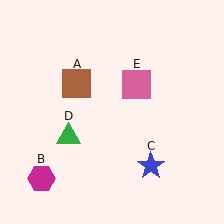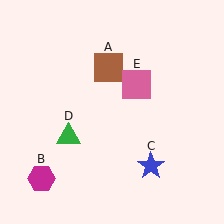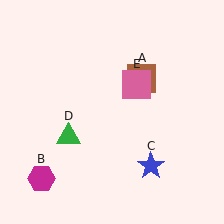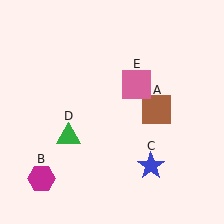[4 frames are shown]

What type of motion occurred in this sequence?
The brown square (object A) rotated clockwise around the center of the scene.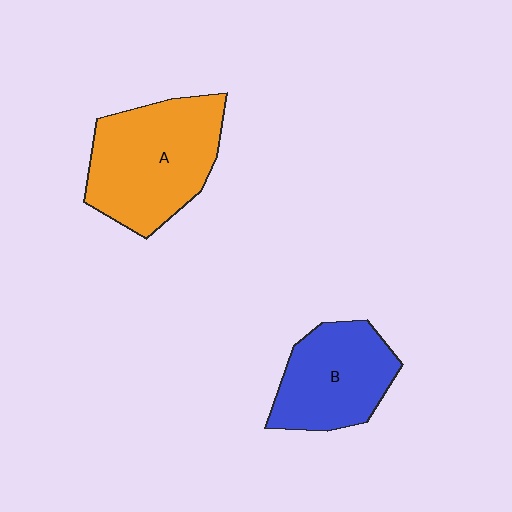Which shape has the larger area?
Shape A (orange).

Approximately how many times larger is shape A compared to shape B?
Approximately 1.3 times.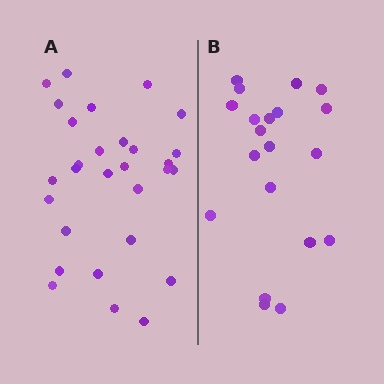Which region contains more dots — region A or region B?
Region A (the left region) has more dots.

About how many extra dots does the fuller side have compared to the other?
Region A has roughly 8 or so more dots than region B.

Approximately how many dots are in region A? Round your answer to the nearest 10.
About 30 dots. (The exact count is 29, which rounds to 30.)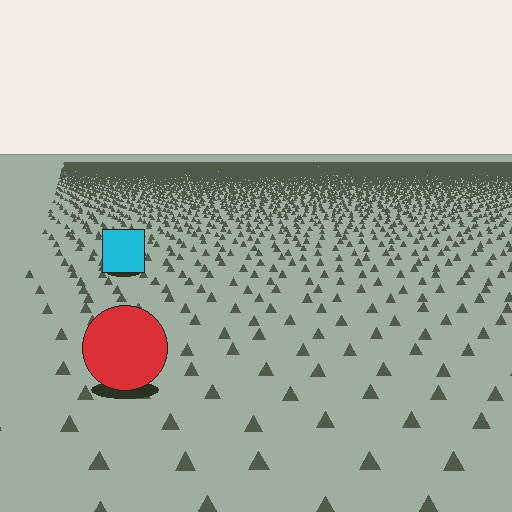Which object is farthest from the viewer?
The cyan square is farthest from the viewer. It appears smaller and the ground texture around it is denser.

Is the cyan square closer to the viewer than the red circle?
No. The red circle is closer — you can tell from the texture gradient: the ground texture is coarser near it.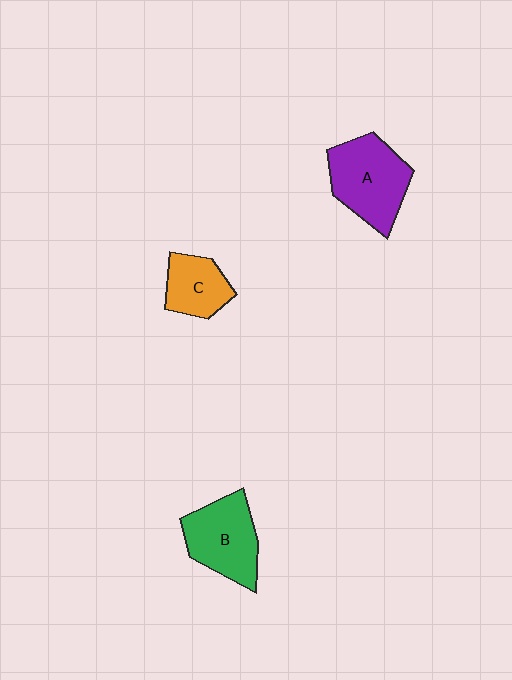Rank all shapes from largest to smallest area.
From largest to smallest: A (purple), B (green), C (orange).